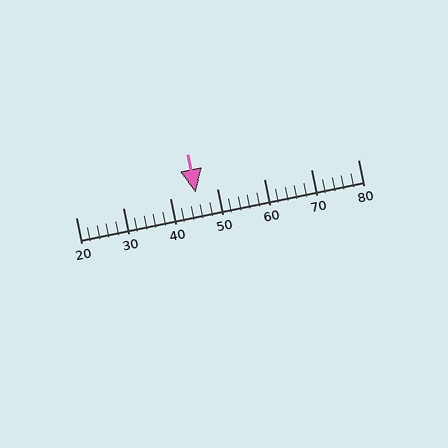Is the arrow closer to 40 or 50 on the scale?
The arrow is closer to 50.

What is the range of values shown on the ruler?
The ruler shows values from 20 to 80.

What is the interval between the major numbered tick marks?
The major tick marks are spaced 10 units apart.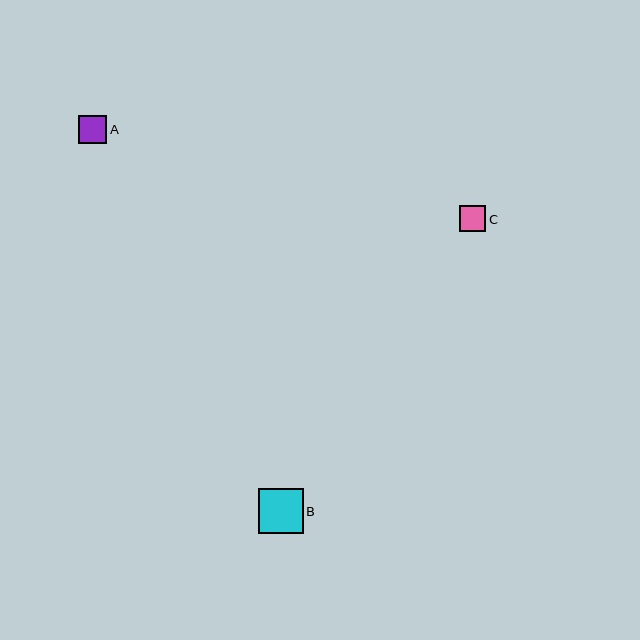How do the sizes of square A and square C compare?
Square A and square C are approximately the same size.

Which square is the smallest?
Square C is the smallest with a size of approximately 26 pixels.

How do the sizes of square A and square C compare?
Square A and square C are approximately the same size.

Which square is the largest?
Square B is the largest with a size of approximately 45 pixels.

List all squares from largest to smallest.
From largest to smallest: B, A, C.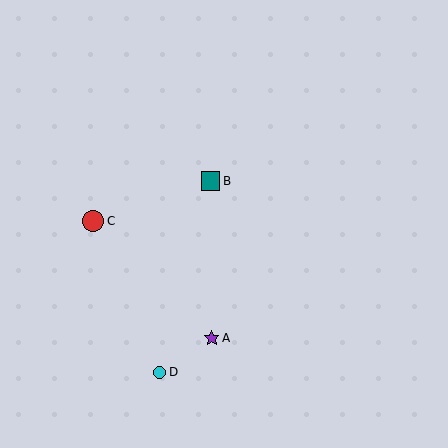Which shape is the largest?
The red circle (labeled C) is the largest.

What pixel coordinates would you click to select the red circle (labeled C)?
Click at (93, 221) to select the red circle C.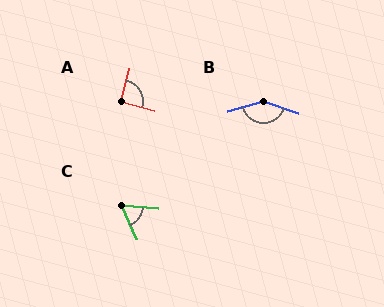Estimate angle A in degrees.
Approximately 89 degrees.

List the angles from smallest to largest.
C (60°), A (89°), B (146°).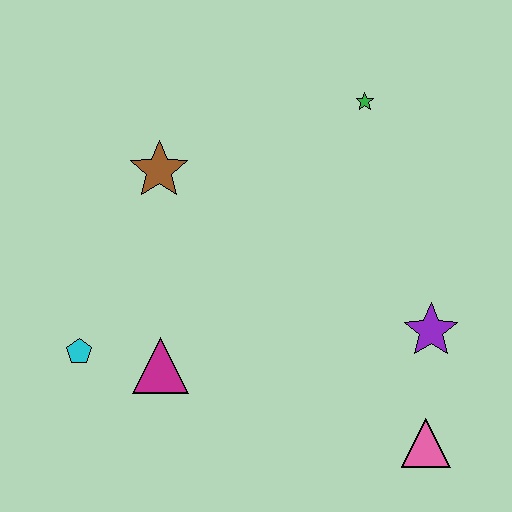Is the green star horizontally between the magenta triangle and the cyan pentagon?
No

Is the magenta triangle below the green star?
Yes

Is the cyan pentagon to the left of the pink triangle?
Yes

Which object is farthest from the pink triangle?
The brown star is farthest from the pink triangle.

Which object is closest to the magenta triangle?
The cyan pentagon is closest to the magenta triangle.